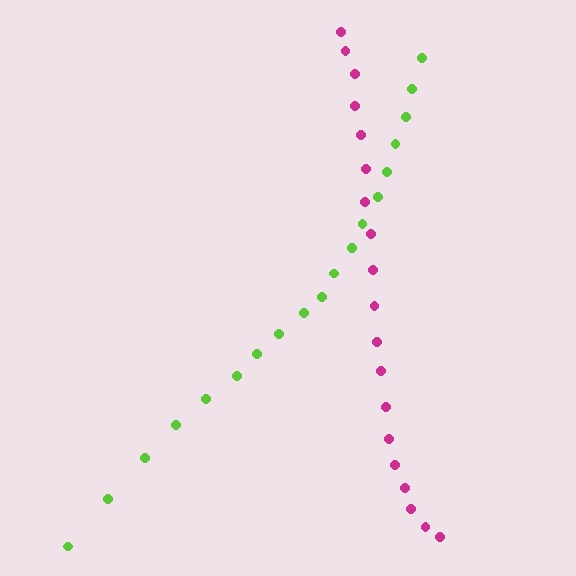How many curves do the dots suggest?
There are 2 distinct paths.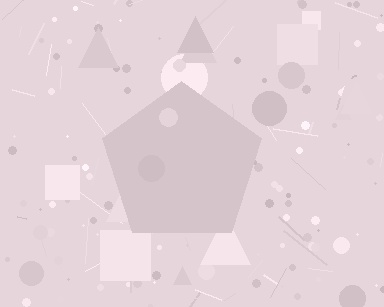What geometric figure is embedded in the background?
A pentagon is embedded in the background.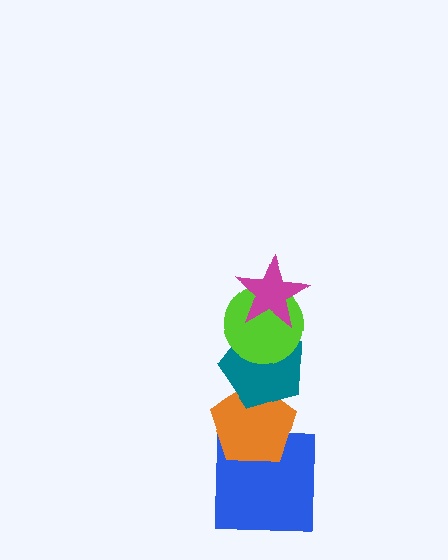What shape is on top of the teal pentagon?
The lime circle is on top of the teal pentagon.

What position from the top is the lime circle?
The lime circle is 2nd from the top.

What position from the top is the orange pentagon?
The orange pentagon is 4th from the top.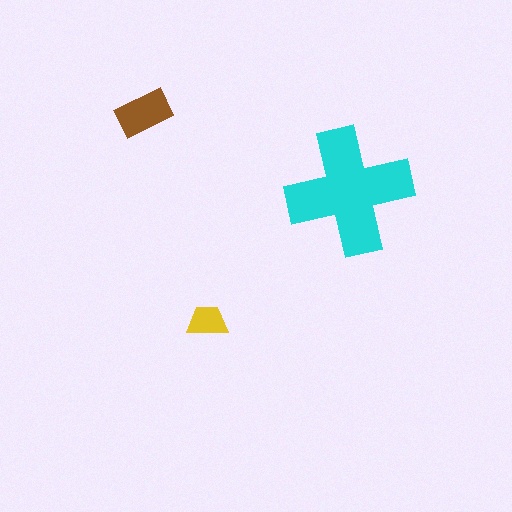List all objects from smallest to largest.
The yellow trapezoid, the brown rectangle, the cyan cross.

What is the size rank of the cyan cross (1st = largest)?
1st.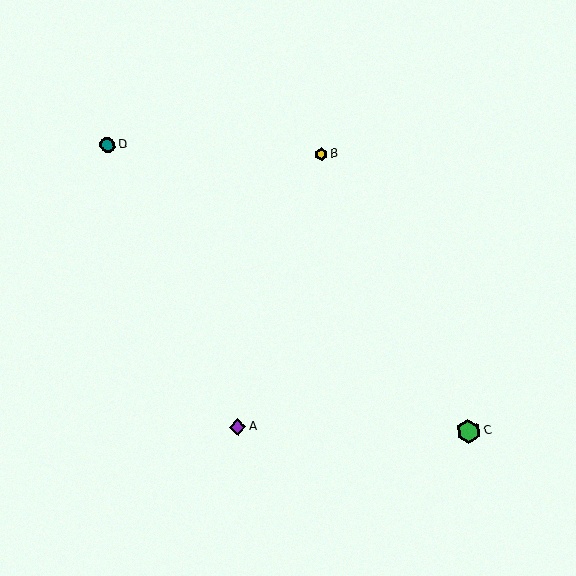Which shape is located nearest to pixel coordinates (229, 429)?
The purple diamond (labeled A) at (238, 427) is nearest to that location.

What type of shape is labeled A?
Shape A is a purple diamond.